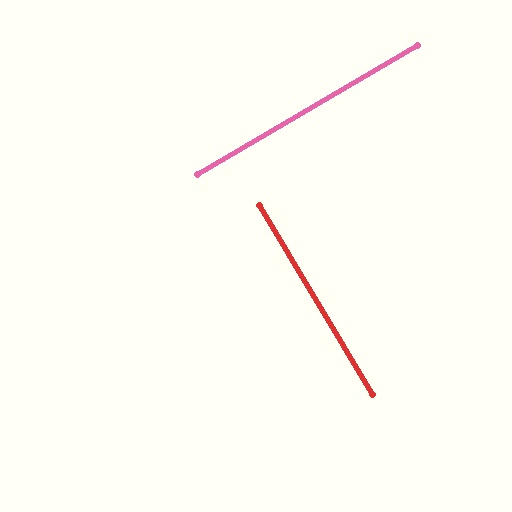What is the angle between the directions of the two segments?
Approximately 90 degrees.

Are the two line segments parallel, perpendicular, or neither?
Perpendicular — they meet at approximately 90°.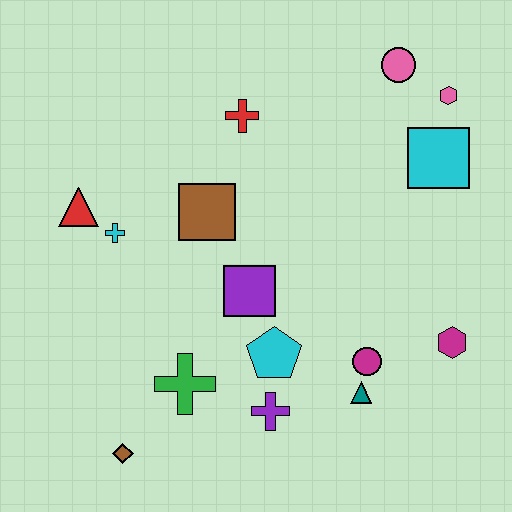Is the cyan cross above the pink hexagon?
No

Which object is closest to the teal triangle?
The magenta circle is closest to the teal triangle.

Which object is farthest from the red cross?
The brown diamond is farthest from the red cross.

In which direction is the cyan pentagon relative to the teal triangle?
The cyan pentagon is to the left of the teal triangle.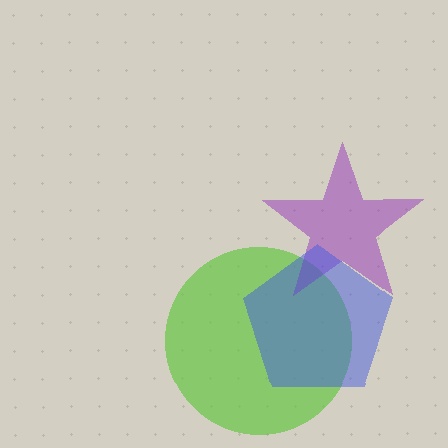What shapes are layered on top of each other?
The layered shapes are: a lime circle, a purple star, a blue pentagon.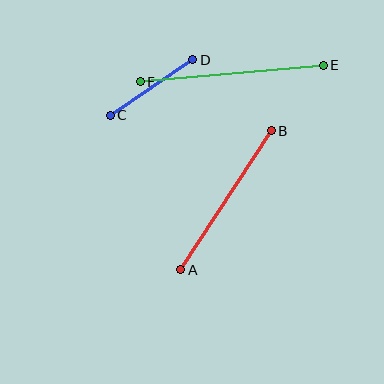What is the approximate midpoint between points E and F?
The midpoint is at approximately (232, 73) pixels.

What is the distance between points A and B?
The distance is approximately 166 pixels.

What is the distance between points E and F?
The distance is approximately 184 pixels.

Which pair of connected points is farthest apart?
Points E and F are farthest apart.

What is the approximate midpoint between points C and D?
The midpoint is at approximately (152, 87) pixels.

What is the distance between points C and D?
The distance is approximately 99 pixels.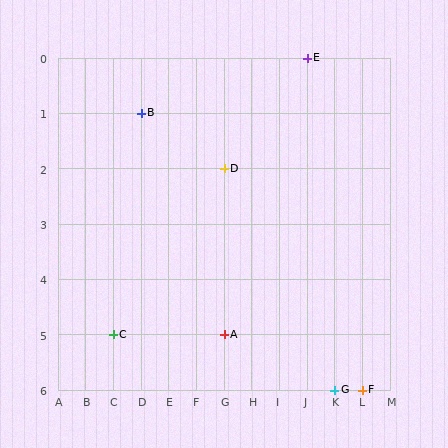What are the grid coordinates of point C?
Point C is at grid coordinates (C, 5).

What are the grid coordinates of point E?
Point E is at grid coordinates (J, 0).